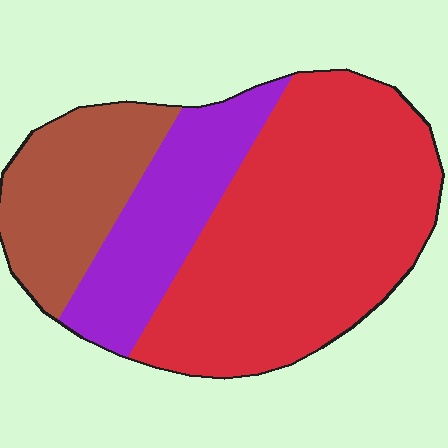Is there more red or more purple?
Red.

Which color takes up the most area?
Red, at roughly 55%.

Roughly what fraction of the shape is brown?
Brown takes up about one fifth (1/5) of the shape.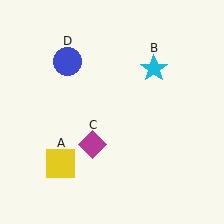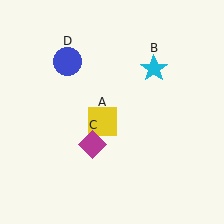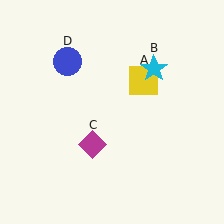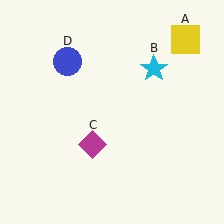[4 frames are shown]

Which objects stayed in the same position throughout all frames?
Cyan star (object B) and magenta diamond (object C) and blue circle (object D) remained stationary.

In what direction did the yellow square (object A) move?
The yellow square (object A) moved up and to the right.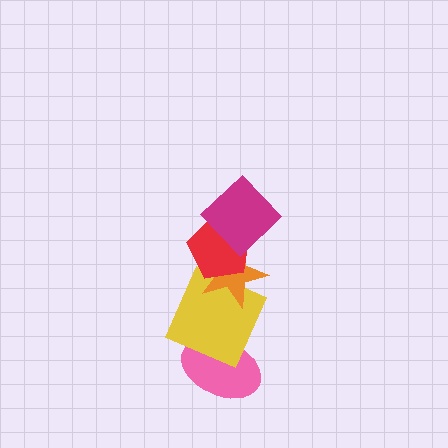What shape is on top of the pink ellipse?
The yellow square is on top of the pink ellipse.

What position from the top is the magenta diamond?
The magenta diamond is 1st from the top.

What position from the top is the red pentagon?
The red pentagon is 2nd from the top.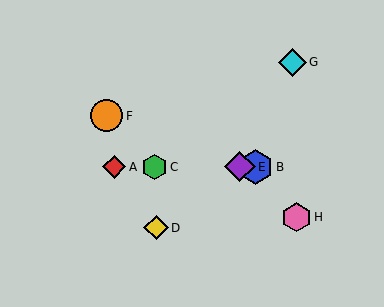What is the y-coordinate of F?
Object F is at y≈116.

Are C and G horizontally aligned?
No, C is at y≈167 and G is at y≈62.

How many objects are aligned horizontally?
4 objects (A, B, C, E) are aligned horizontally.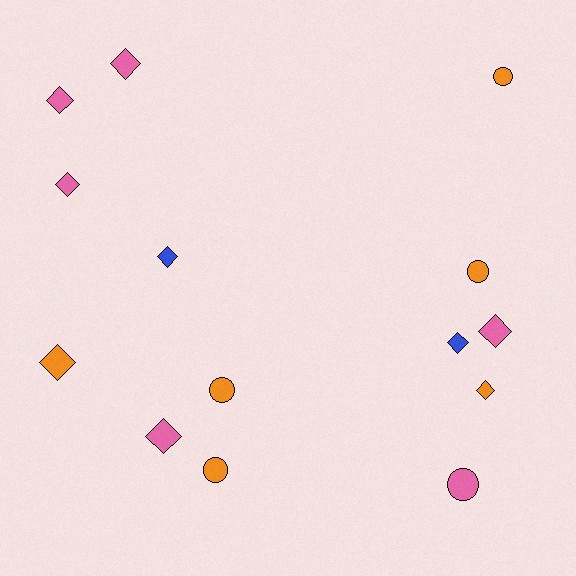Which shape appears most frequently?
Diamond, with 9 objects.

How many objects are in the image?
There are 14 objects.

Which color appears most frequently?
Orange, with 6 objects.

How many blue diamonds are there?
There are 2 blue diamonds.